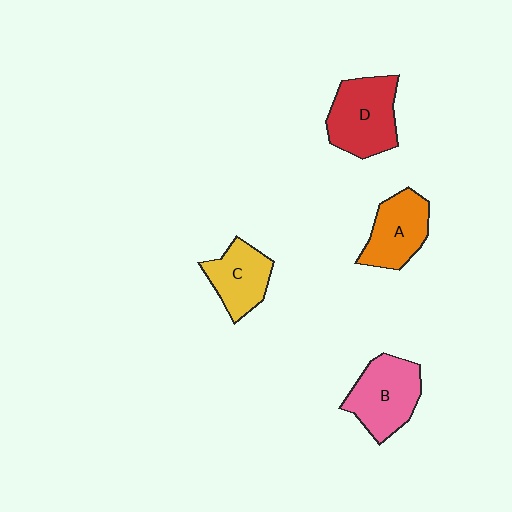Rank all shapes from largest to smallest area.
From largest to smallest: D (red), B (pink), A (orange), C (yellow).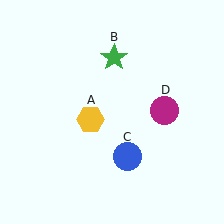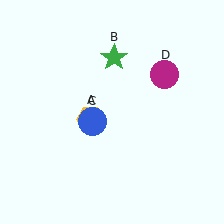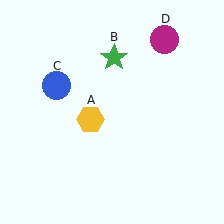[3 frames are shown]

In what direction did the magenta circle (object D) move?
The magenta circle (object D) moved up.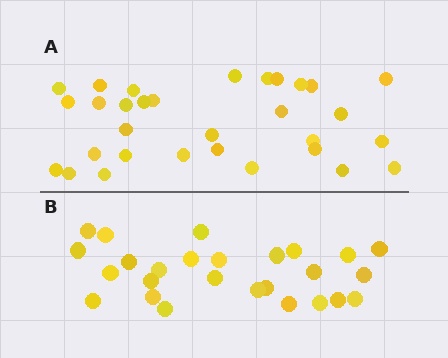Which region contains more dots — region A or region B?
Region A (the top region) has more dots.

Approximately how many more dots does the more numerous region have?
Region A has about 5 more dots than region B.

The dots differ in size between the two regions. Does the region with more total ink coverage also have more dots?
No. Region B has more total ink coverage because its dots are larger, but region A actually contains more individual dots. Total area can be misleading — the number of items is what matters here.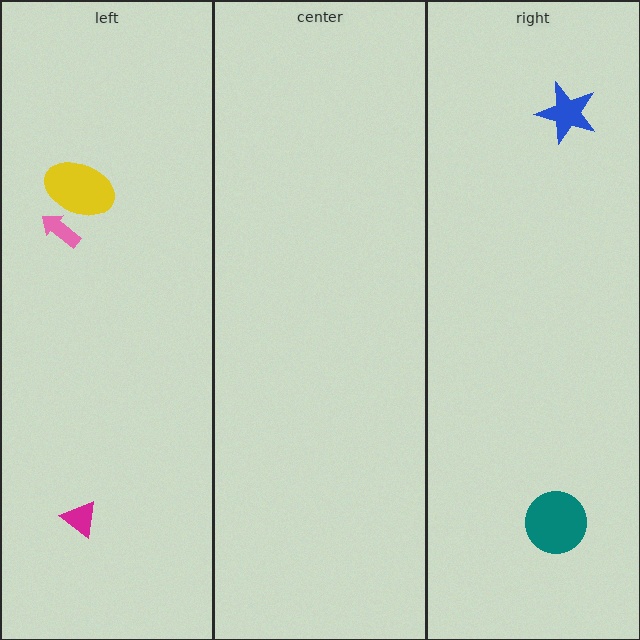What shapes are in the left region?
The yellow ellipse, the magenta triangle, the pink arrow.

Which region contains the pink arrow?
The left region.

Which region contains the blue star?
The right region.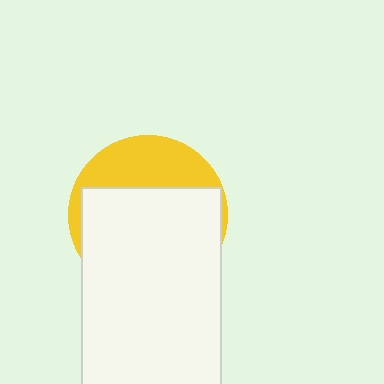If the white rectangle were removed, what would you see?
You would see the complete yellow circle.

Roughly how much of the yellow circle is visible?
A small part of it is visible (roughly 33%).